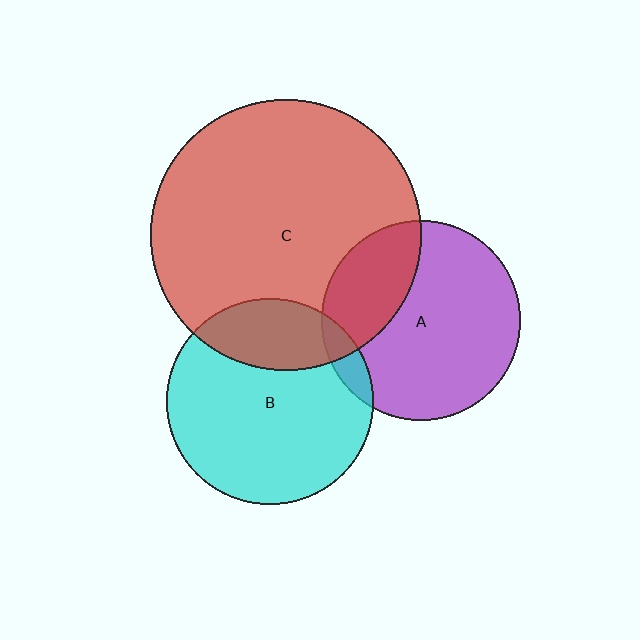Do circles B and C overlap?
Yes.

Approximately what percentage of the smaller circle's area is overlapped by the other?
Approximately 25%.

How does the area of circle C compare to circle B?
Approximately 1.7 times.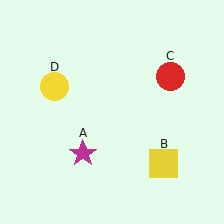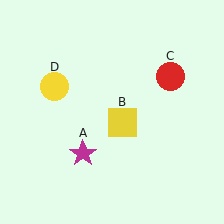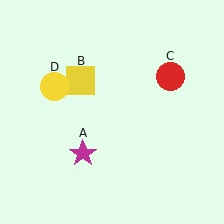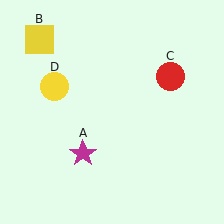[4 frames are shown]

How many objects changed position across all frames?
1 object changed position: yellow square (object B).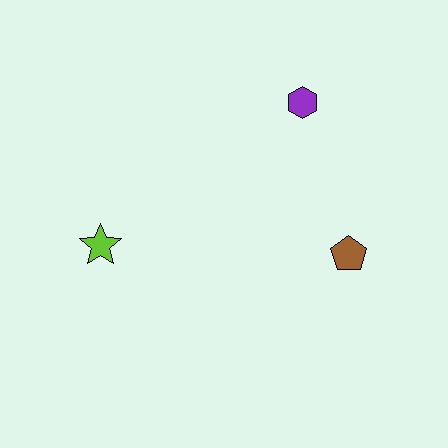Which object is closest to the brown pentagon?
The purple hexagon is closest to the brown pentagon.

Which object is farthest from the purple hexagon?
The lime star is farthest from the purple hexagon.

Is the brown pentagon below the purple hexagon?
Yes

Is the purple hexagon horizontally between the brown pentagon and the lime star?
Yes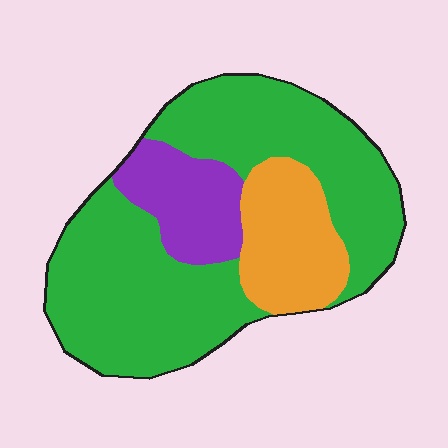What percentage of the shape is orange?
Orange covers around 20% of the shape.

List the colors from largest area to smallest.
From largest to smallest: green, orange, purple.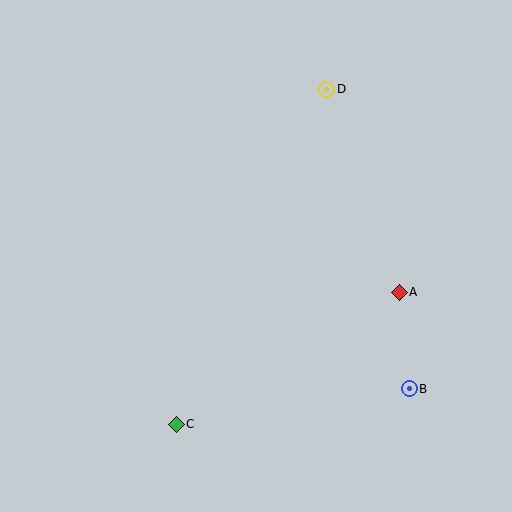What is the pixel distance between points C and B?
The distance between C and B is 236 pixels.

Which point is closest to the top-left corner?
Point D is closest to the top-left corner.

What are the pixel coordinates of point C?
Point C is at (176, 424).